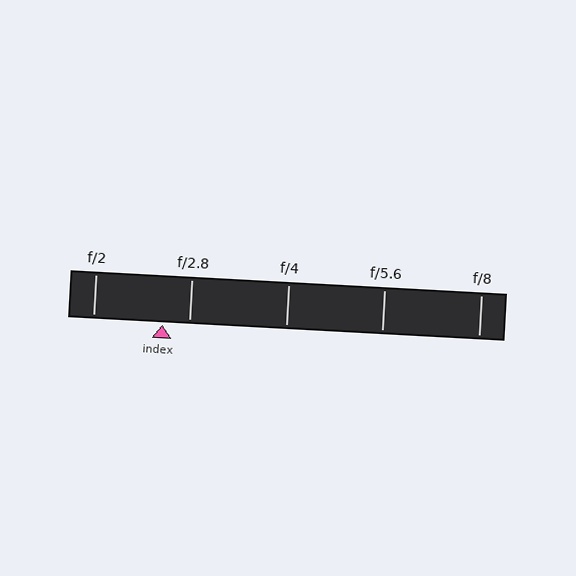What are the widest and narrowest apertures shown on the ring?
The widest aperture shown is f/2 and the narrowest is f/8.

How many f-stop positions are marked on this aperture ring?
There are 5 f-stop positions marked.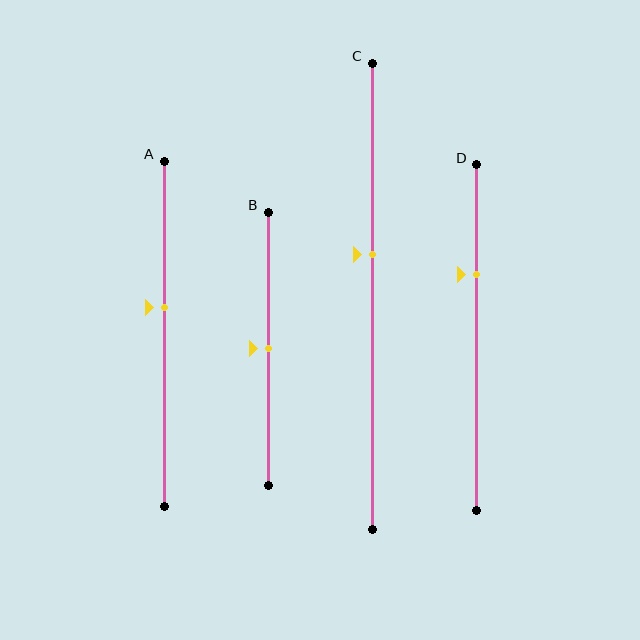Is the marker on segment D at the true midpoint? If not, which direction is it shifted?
No, the marker on segment D is shifted upward by about 18% of the segment length.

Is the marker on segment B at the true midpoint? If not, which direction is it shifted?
Yes, the marker on segment B is at the true midpoint.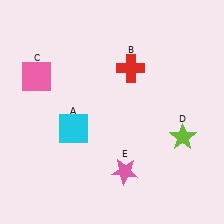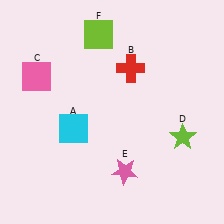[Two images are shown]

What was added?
A lime square (F) was added in Image 2.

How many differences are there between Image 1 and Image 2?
There is 1 difference between the two images.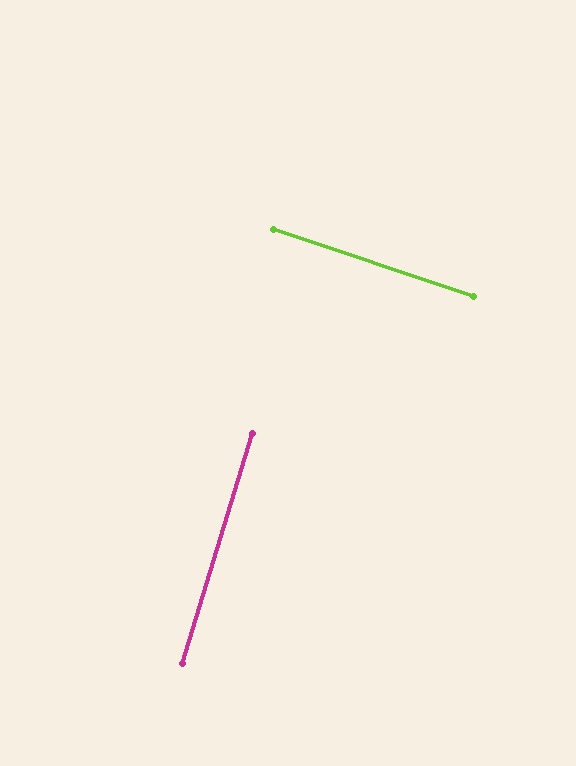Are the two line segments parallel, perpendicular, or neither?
Perpendicular — they meet at approximately 89°.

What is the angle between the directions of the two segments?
Approximately 89 degrees.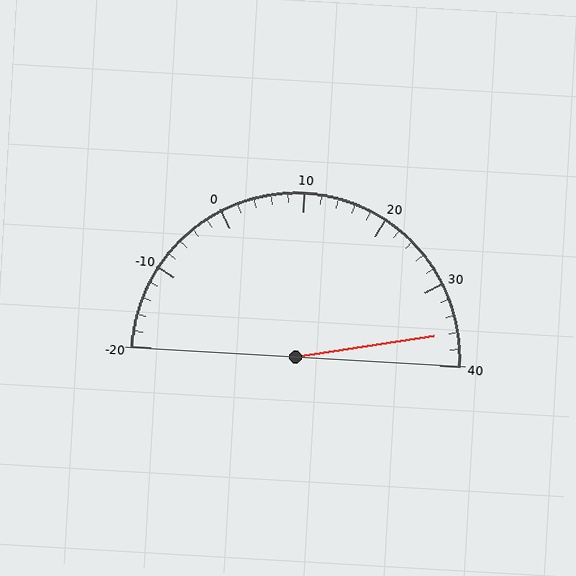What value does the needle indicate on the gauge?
The needle indicates approximately 36.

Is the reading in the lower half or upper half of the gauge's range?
The reading is in the upper half of the range (-20 to 40).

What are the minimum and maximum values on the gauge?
The gauge ranges from -20 to 40.